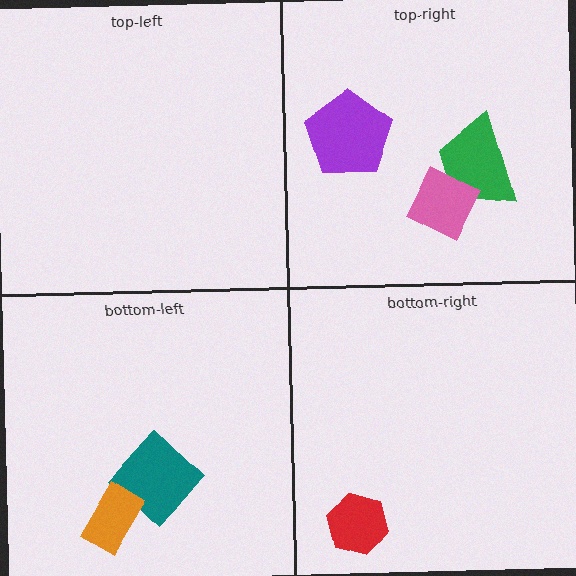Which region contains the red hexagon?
The bottom-right region.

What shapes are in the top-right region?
The green trapezoid, the purple pentagon, the pink diamond.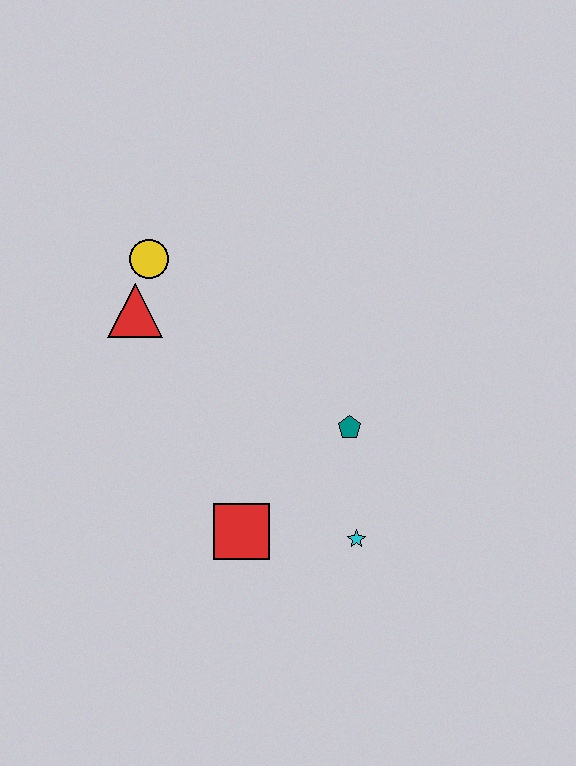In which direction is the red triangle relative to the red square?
The red triangle is above the red square.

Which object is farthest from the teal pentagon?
The yellow circle is farthest from the teal pentagon.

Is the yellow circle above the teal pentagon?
Yes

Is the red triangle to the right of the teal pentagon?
No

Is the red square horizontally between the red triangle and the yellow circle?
No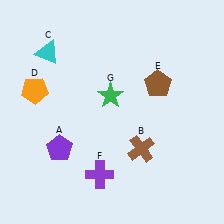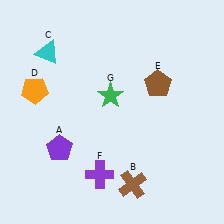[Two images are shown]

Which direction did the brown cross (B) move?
The brown cross (B) moved down.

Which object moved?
The brown cross (B) moved down.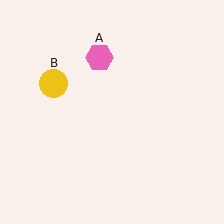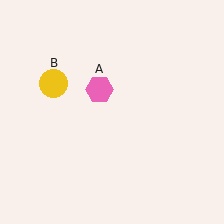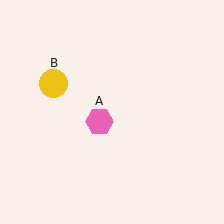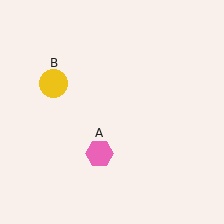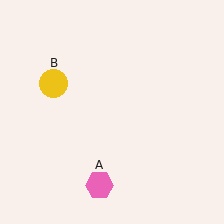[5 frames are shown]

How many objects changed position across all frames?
1 object changed position: pink hexagon (object A).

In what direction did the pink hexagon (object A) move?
The pink hexagon (object A) moved down.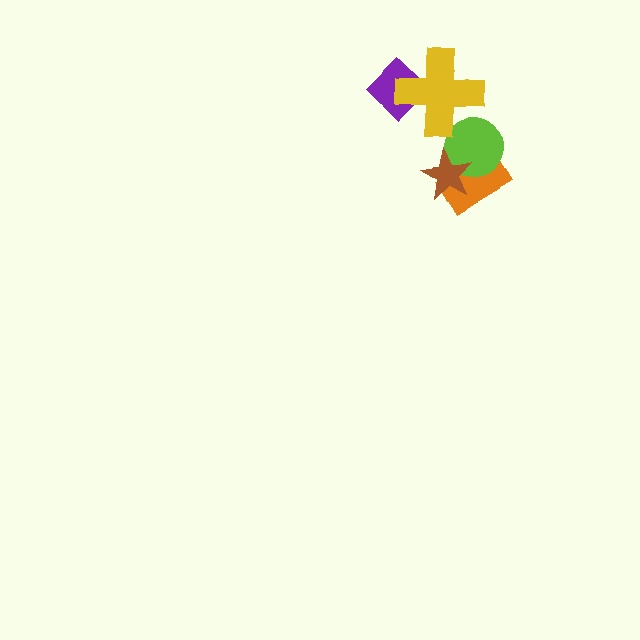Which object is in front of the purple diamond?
The yellow cross is in front of the purple diamond.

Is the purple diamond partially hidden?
Yes, it is partially covered by another shape.